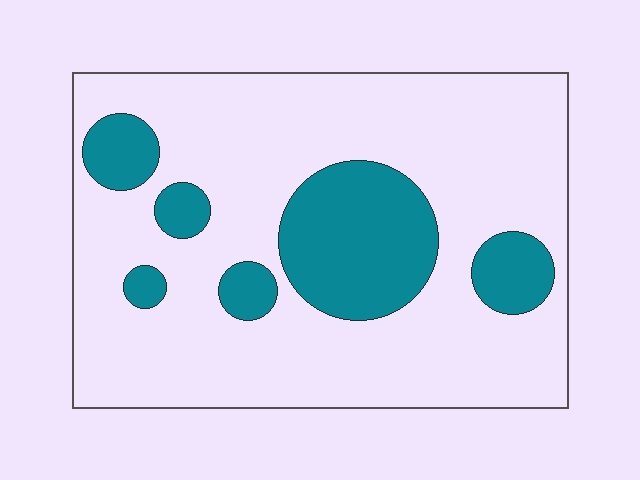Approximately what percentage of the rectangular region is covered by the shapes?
Approximately 20%.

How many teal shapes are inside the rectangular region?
6.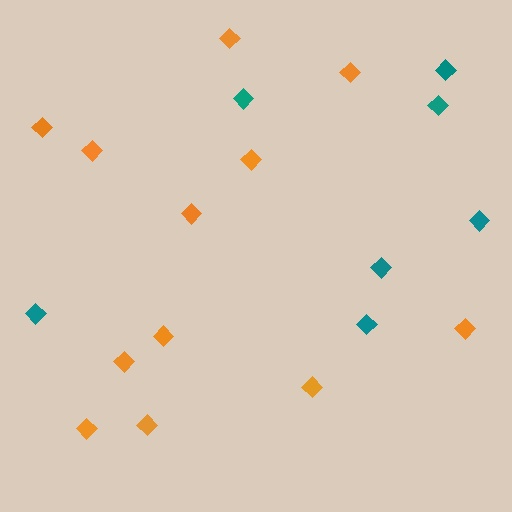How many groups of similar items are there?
There are 2 groups: one group of teal diamonds (7) and one group of orange diamonds (12).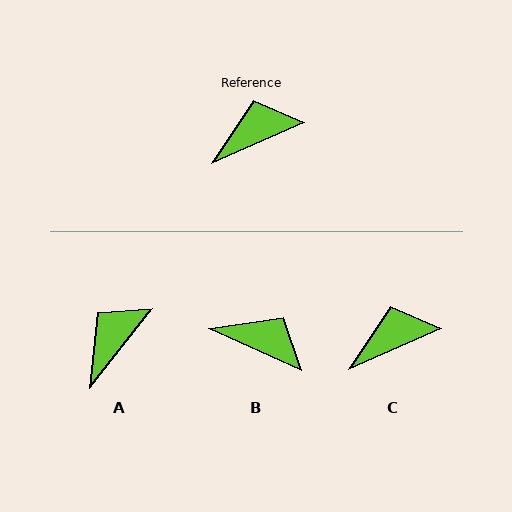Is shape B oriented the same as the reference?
No, it is off by about 48 degrees.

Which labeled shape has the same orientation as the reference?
C.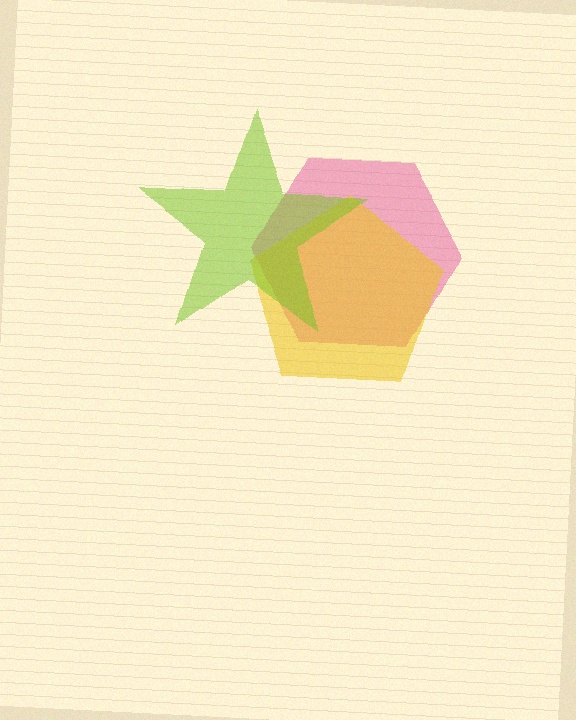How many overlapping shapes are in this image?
There are 3 overlapping shapes in the image.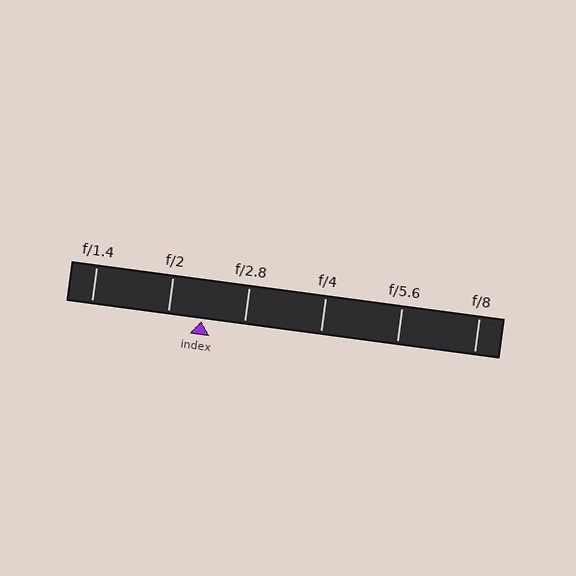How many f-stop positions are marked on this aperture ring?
There are 6 f-stop positions marked.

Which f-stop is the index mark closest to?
The index mark is closest to f/2.